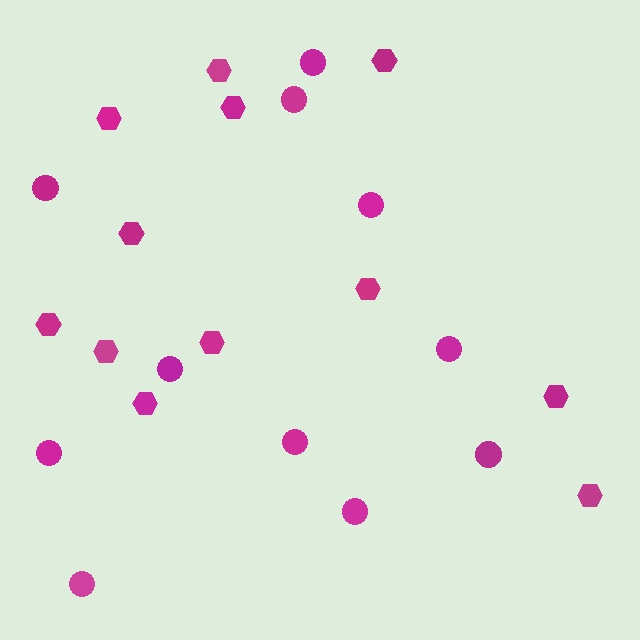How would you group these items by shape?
There are 2 groups: one group of hexagons (12) and one group of circles (11).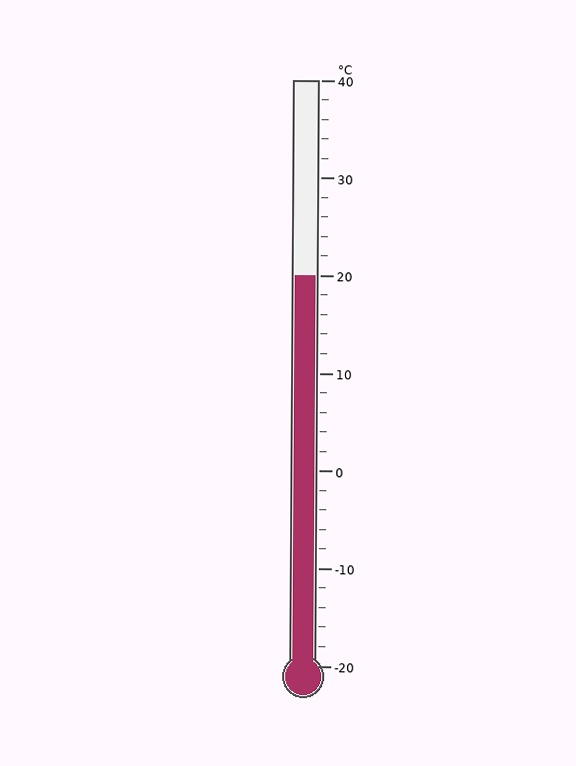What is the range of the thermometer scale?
The thermometer scale ranges from -20°C to 40°C.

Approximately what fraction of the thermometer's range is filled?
The thermometer is filled to approximately 65% of its range.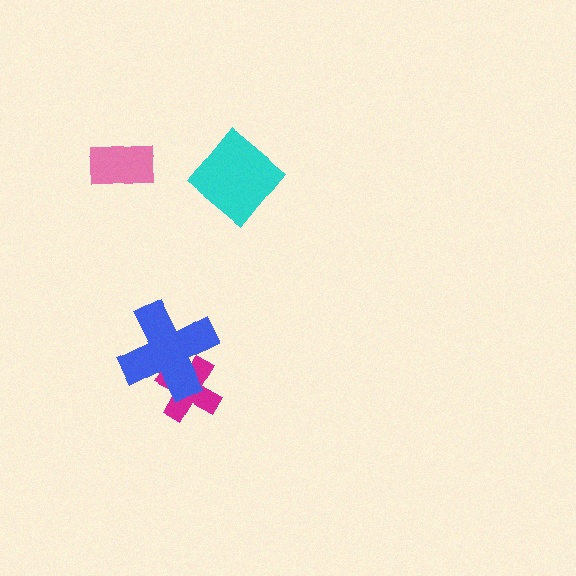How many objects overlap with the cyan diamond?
0 objects overlap with the cyan diamond.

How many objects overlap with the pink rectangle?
0 objects overlap with the pink rectangle.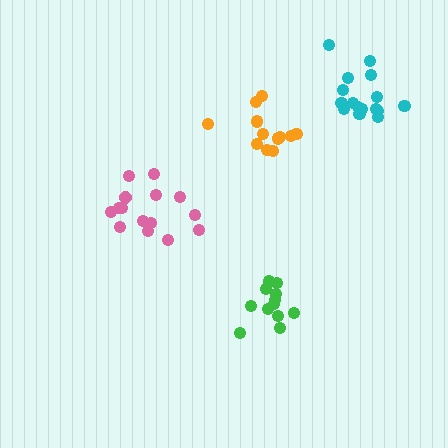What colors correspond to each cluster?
The clusters are colored: green, orange, cyan, pink.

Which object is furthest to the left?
The pink cluster is leftmost.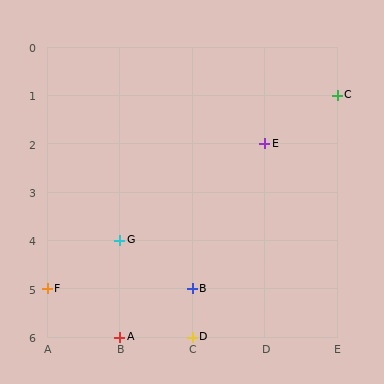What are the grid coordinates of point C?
Point C is at grid coordinates (E, 1).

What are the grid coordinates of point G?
Point G is at grid coordinates (B, 4).